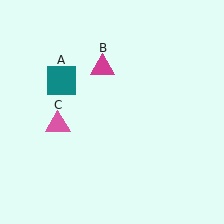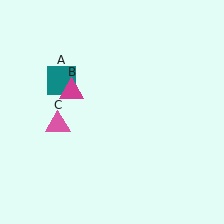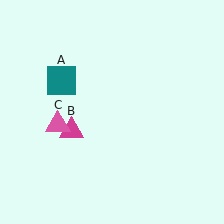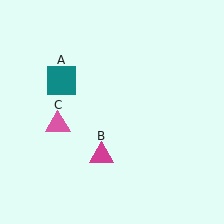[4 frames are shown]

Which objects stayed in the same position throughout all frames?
Teal square (object A) and pink triangle (object C) remained stationary.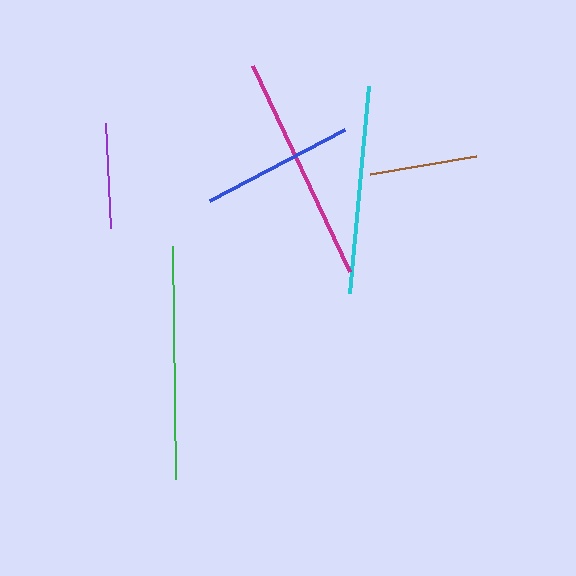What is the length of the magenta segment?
The magenta segment is approximately 227 pixels long.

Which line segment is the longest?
The green line is the longest at approximately 234 pixels.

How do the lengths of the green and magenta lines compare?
The green and magenta lines are approximately the same length.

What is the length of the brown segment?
The brown segment is approximately 107 pixels long.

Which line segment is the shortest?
The purple line is the shortest at approximately 105 pixels.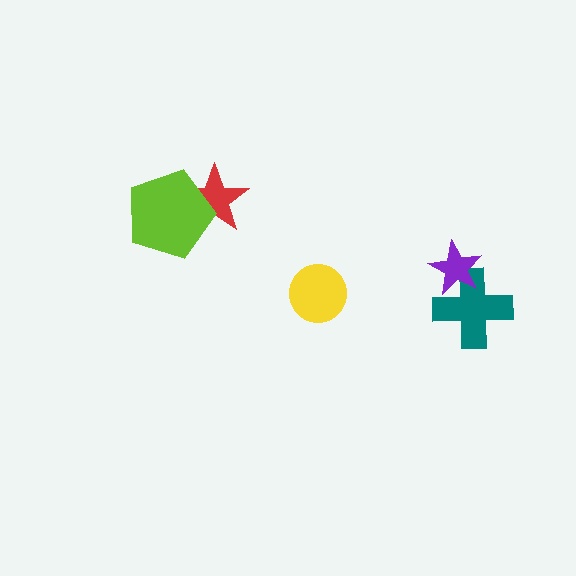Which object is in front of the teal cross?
The purple star is in front of the teal cross.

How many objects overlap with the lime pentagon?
1 object overlaps with the lime pentagon.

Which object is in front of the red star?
The lime pentagon is in front of the red star.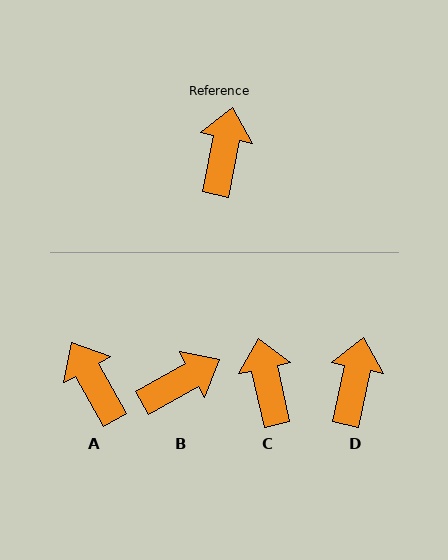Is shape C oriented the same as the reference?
No, it is off by about 24 degrees.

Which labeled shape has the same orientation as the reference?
D.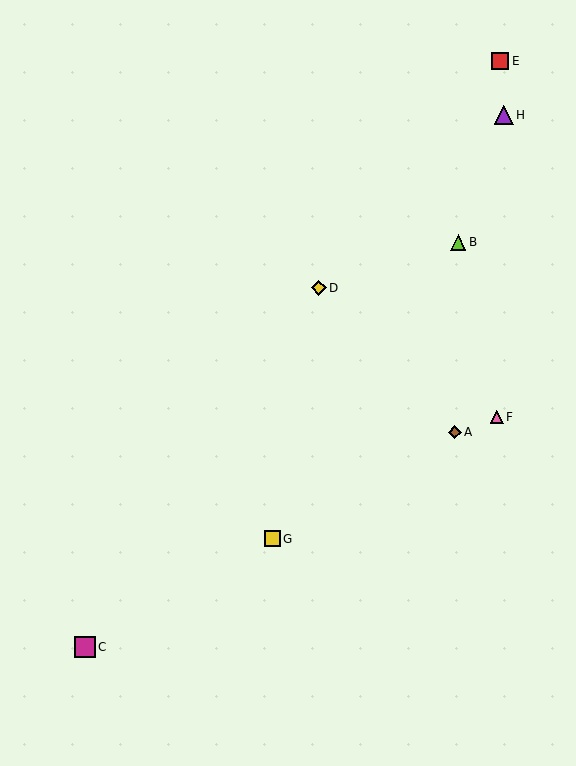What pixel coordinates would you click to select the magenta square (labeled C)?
Click at (85, 647) to select the magenta square C.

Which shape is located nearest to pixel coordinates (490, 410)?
The pink triangle (labeled F) at (497, 417) is nearest to that location.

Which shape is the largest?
The magenta square (labeled C) is the largest.